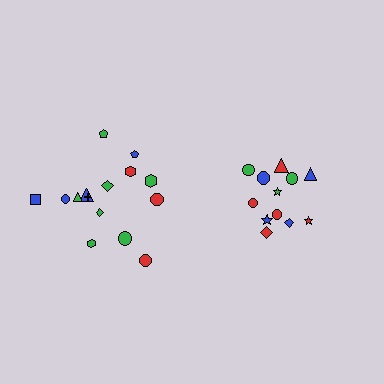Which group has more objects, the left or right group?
The left group.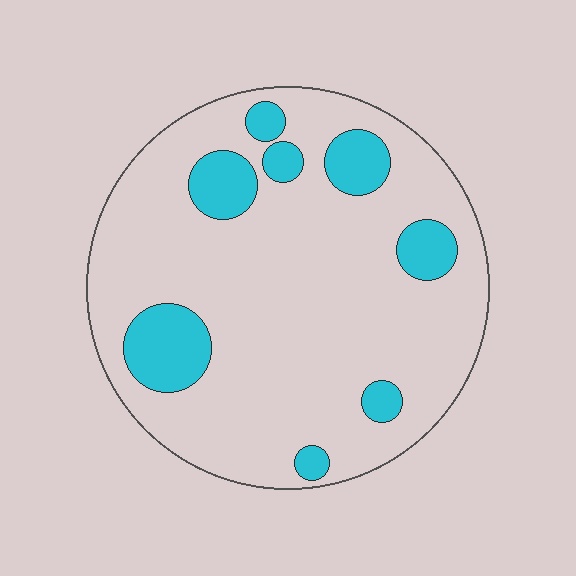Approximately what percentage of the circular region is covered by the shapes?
Approximately 15%.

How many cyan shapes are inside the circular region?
8.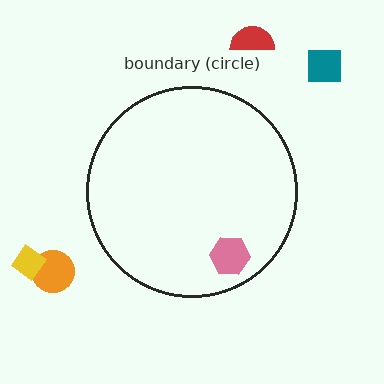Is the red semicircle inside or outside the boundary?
Outside.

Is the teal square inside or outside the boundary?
Outside.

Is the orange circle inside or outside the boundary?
Outside.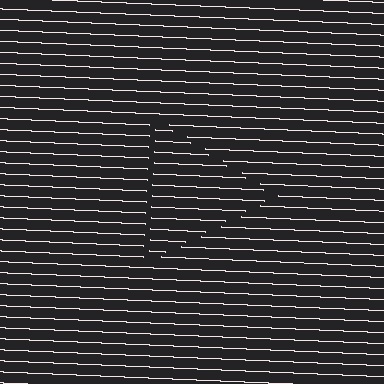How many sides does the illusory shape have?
3 sides — the line-ends trace a triangle.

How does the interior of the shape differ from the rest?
The interior of the shape contains the same grating, shifted by half a period — the contour is defined by the phase discontinuity where line-ends from the inner and outer gratings abut.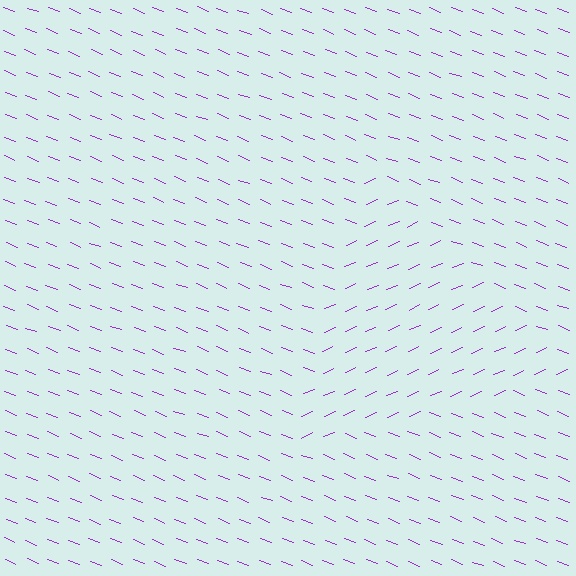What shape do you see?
I see a triangle.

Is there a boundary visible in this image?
Yes, there is a texture boundary formed by a change in line orientation.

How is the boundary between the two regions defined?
The boundary is defined purely by a change in line orientation (approximately 45 degrees difference). All lines are the same color and thickness.